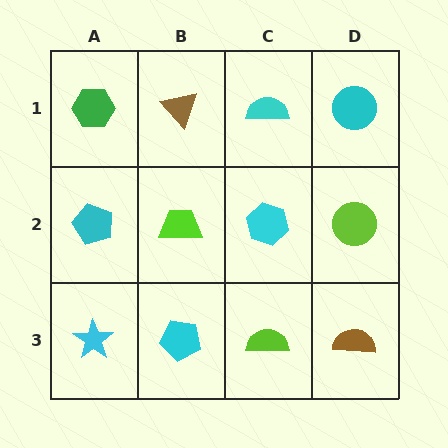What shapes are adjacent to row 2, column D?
A cyan circle (row 1, column D), a brown semicircle (row 3, column D), a cyan hexagon (row 2, column C).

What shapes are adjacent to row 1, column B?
A lime trapezoid (row 2, column B), a green hexagon (row 1, column A), a cyan semicircle (row 1, column C).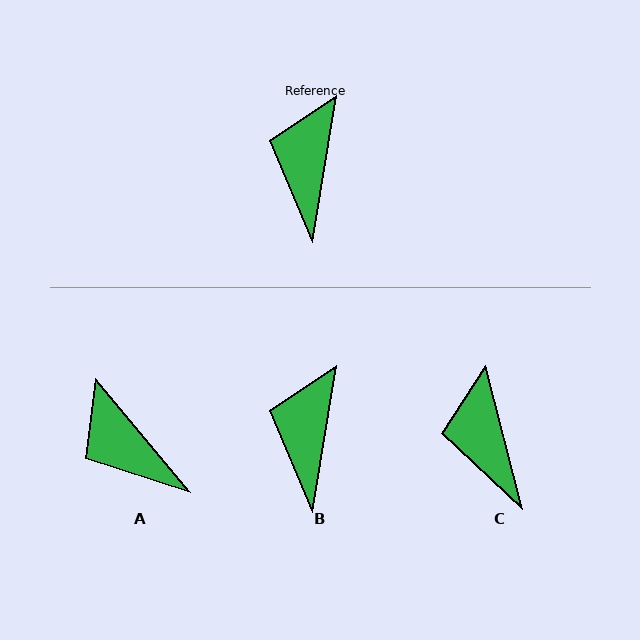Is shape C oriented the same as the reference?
No, it is off by about 24 degrees.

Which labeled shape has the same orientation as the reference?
B.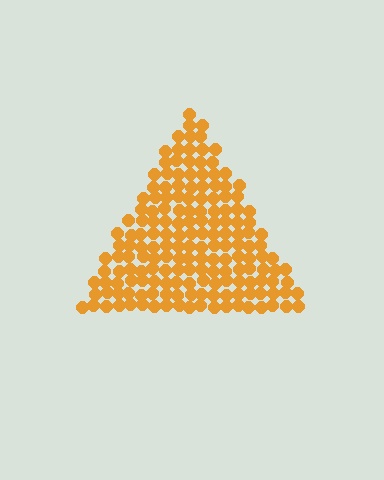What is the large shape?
The large shape is a triangle.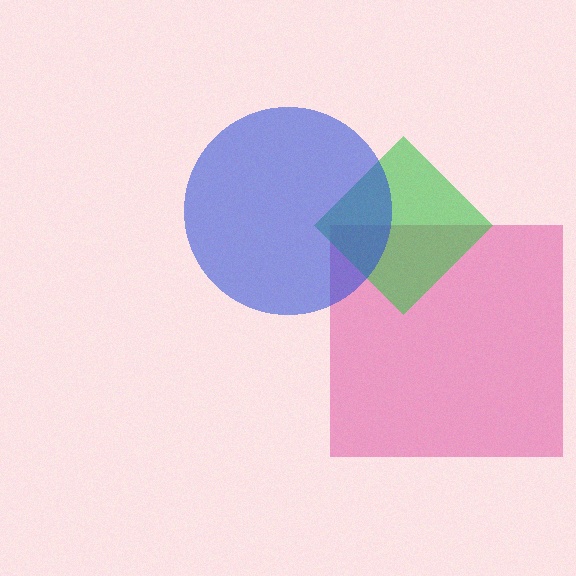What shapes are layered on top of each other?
The layered shapes are: a pink square, a green diamond, a blue circle.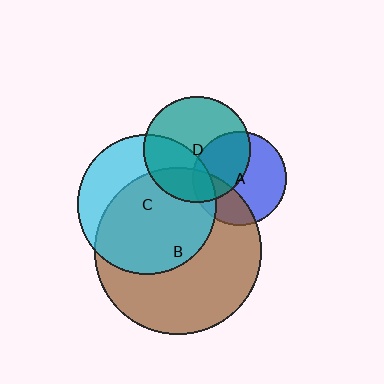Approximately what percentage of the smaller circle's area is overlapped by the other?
Approximately 15%.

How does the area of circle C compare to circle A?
Approximately 2.2 times.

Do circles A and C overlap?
Yes.